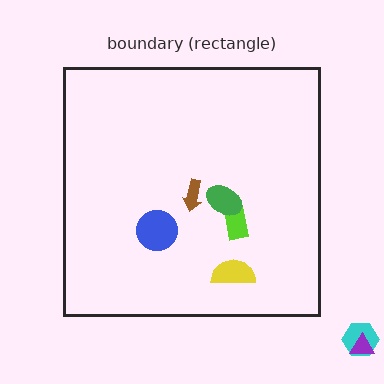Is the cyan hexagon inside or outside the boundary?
Outside.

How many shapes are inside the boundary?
5 inside, 2 outside.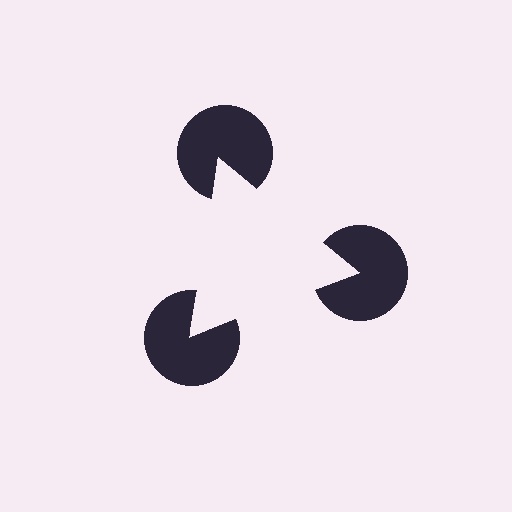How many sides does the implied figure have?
3 sides.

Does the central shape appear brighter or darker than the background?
It typically appears slightly brighter than the background, even though no actual brightness change is drawn.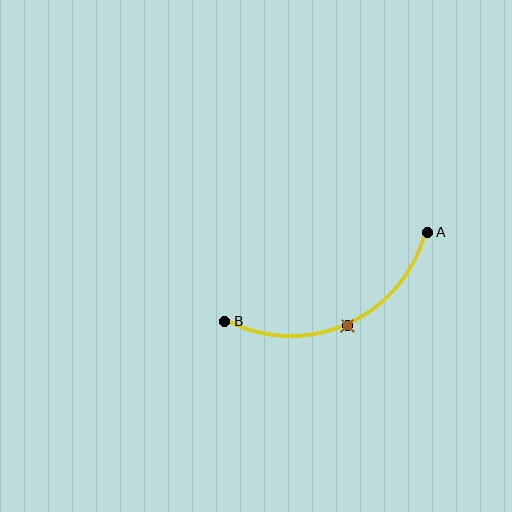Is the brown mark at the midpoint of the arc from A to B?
Yes. The brown mark lies on the arc at equal arc-length from both A and B — it is the arc midpoint.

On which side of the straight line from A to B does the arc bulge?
The arc bulges below the straight line connecting A and B.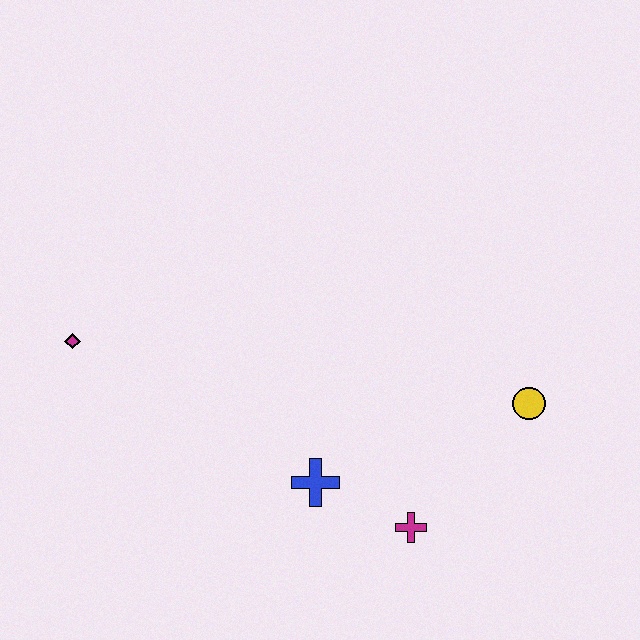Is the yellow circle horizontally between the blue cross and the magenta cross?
No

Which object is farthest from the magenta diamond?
The yellow circle is farthest from the magenta diamond.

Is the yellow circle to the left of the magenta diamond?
No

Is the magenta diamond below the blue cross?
No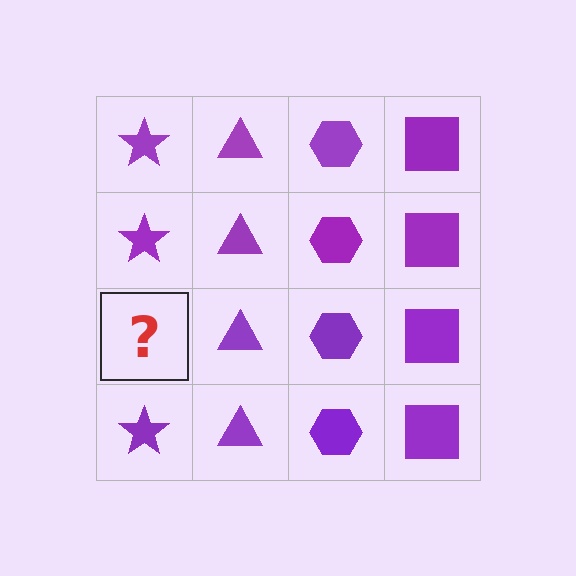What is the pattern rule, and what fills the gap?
The rule is that each column has a consistent shape. The gap should be filled with a purple star.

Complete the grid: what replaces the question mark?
The question mark should be replaced with a purple star.